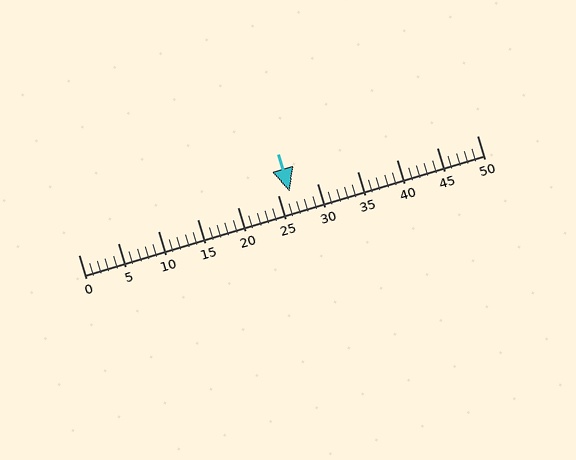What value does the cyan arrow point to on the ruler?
The cyan arrow points to approximately 26.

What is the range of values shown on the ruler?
The ruler shows values from 0 to 50.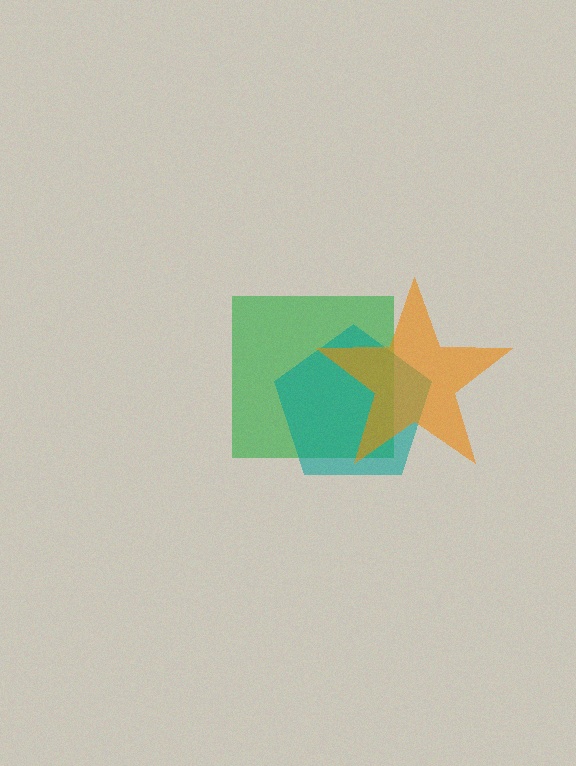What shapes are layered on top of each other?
The layered shapes are: a green square, a teal pentagon, an orange star.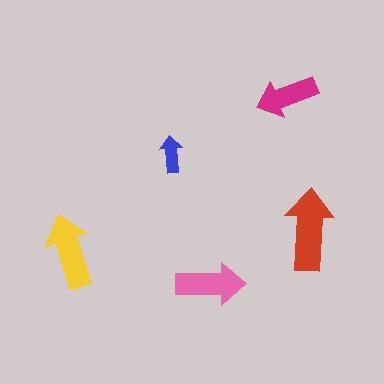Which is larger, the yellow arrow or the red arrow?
The red one.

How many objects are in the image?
There are 5 objects in the image.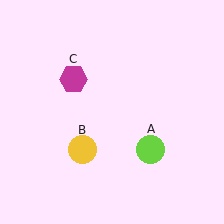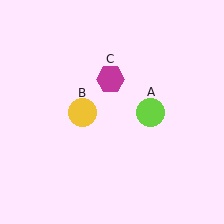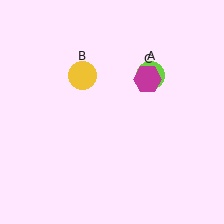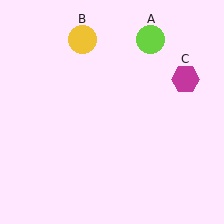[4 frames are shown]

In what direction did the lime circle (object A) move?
The lime circle (object A) moved up.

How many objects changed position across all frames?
3 objects changed position: lime circle (object A), yellow circle (object B), magenta hexagon (object C).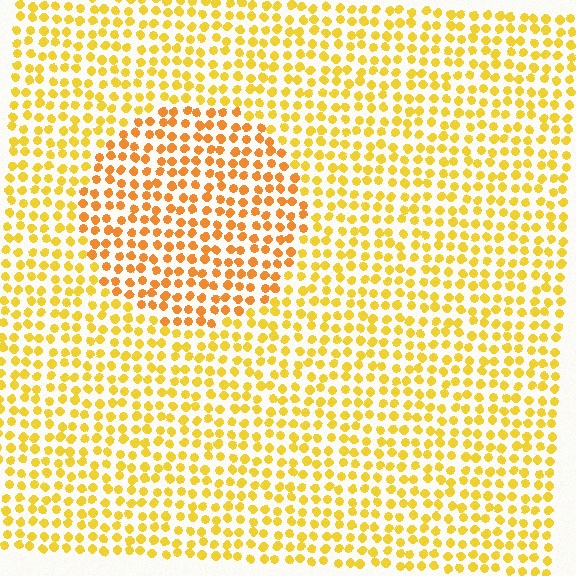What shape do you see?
I see a circle.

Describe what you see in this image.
The image is filled with small yellow elements in a uniform arrangement. A circle-shaped region is visible where the elements are tinted to a slightly different hue, forming a subtle color boundary.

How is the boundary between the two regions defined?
The boundary is defined purely by a slight shift in hue (about 23 degrees). Spacing, size, and orientation are identical on both sides.